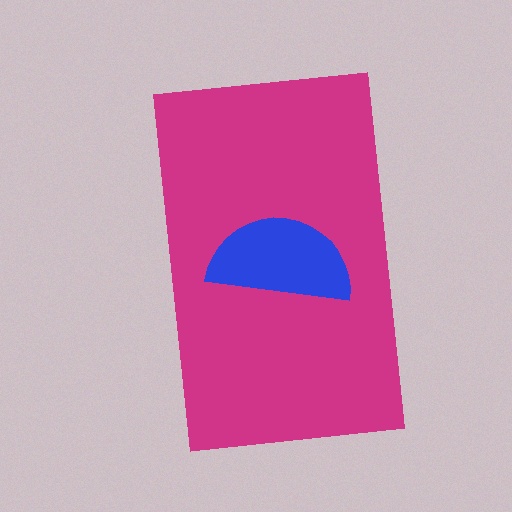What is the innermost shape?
The blue semicircle.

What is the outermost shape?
The magenta rectangle.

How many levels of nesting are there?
2.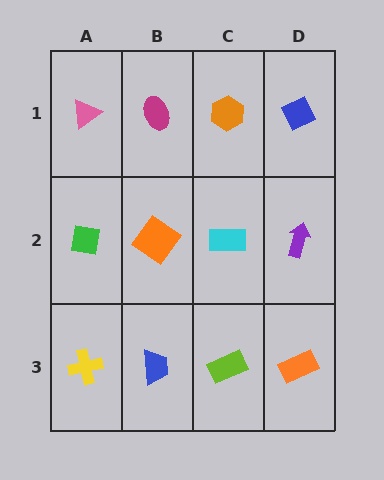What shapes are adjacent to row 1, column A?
A green square (row 2, column A), a magenta ellipse (row 1, column B).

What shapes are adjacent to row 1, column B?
An orange diamond (row 2, column B), a pink triangle (row 1, column A), an orange hexagon (row 1, column C).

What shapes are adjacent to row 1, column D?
A purple arrow (row 2, column D), an orange hexagon (row 1, column C).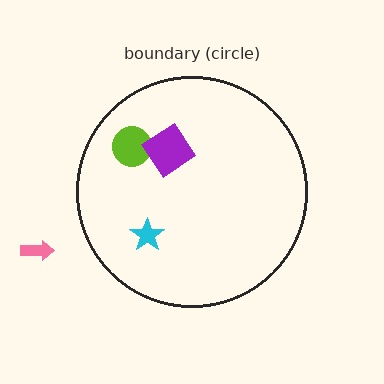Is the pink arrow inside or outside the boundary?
Outside.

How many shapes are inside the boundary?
3 inside, 1 outside.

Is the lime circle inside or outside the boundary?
Inside.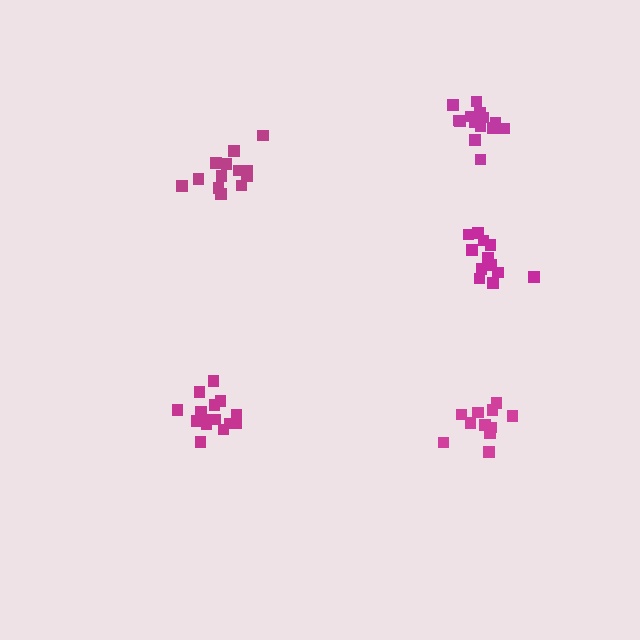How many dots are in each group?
Group 1: 13 dots, Group 2: 15 dots, Group 3: 15 dots, Group 4: 12 dots, Group 5: 11 dots (66 total).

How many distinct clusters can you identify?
There are 5 distinct clusters.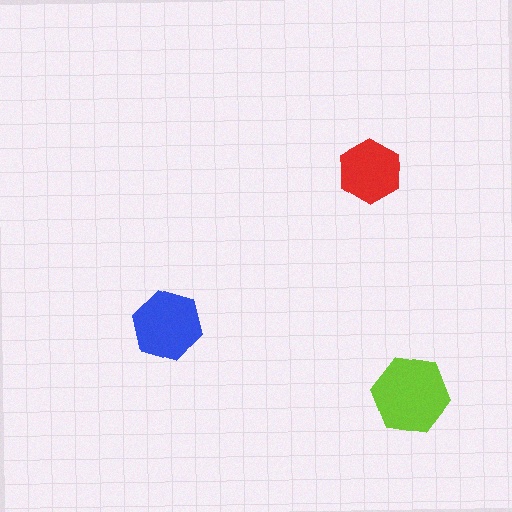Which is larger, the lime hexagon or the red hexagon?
The lime one.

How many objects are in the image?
There are 3 objects in the image.